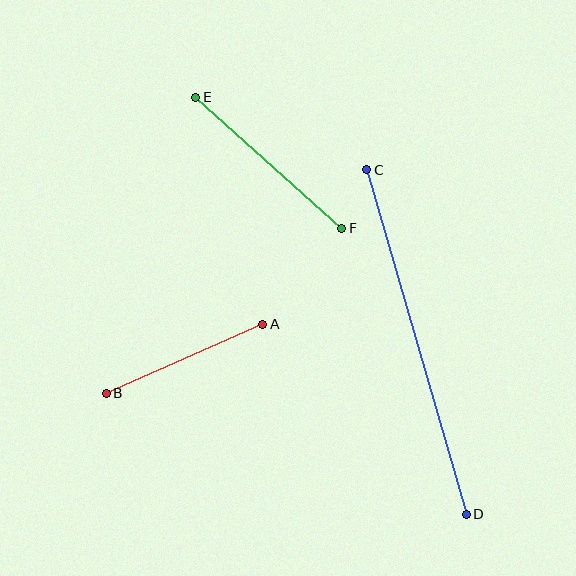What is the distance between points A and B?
The distance is approximately 171 pixels.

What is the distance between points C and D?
The distance is approximately 359 pixels.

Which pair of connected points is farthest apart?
Points C and D are farthest apart.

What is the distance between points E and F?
The distance is approximately 196 pixels.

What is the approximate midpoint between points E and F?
The midpoint is at approximately (269, 163) pixels.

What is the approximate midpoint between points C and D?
The midpoint is at approximately (416, 342) pixels.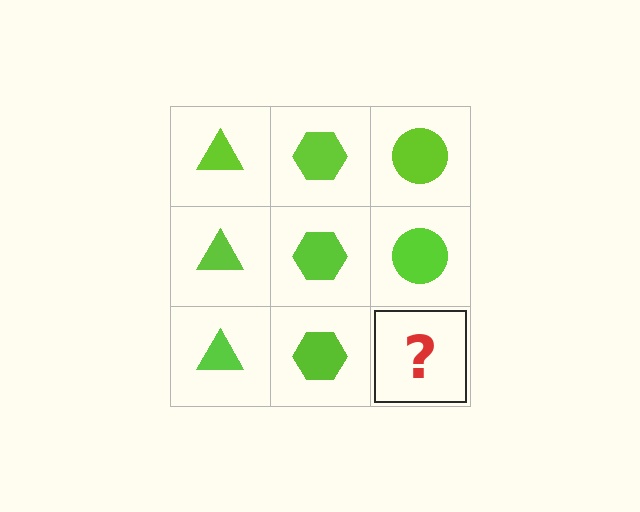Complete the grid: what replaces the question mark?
The question mark should be replaced with a lime circle.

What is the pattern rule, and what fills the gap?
The rule is that each column has a consistent shape. The gap should be filled with a lime circle.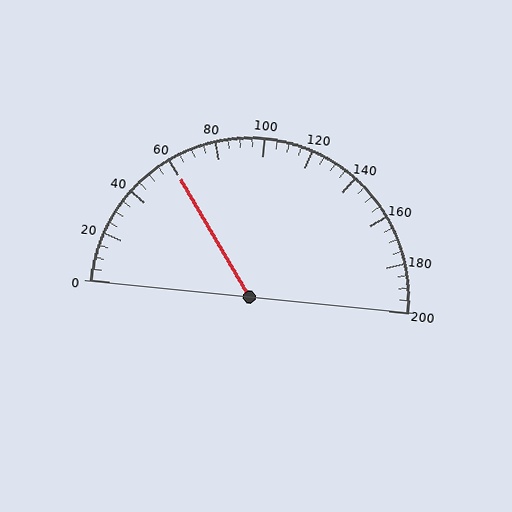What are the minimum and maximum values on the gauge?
The gauge ranges from 0 to 200.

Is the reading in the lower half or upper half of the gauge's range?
The reading is in the lower half of the range (0 to 200).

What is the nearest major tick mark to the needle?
The nearest major tick mark is 60.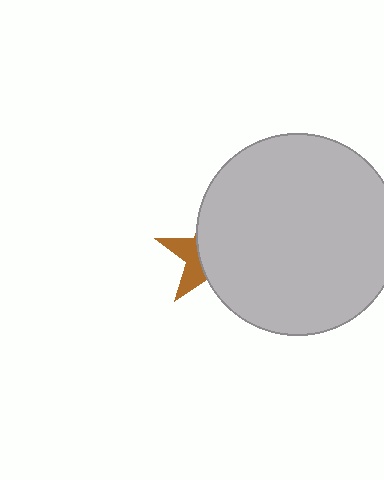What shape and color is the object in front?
The object in front is a light gray circle.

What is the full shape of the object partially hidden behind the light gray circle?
The partially hidden object is a brown star.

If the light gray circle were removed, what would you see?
You would see the complete brown star.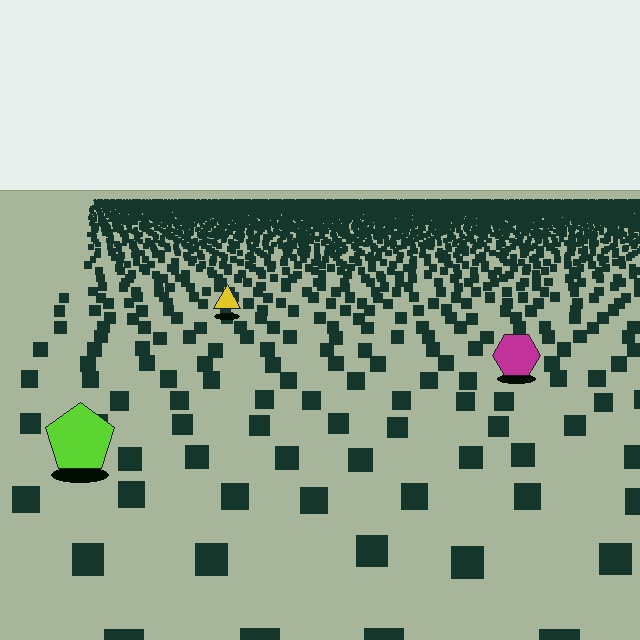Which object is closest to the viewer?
The lime pentagon is closest. The texture marks near it are larger and more spread out.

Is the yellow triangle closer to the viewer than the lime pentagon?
No. The lime pentagon is closer — you can tell from the texture gradient: the ground texture is coarser near it.